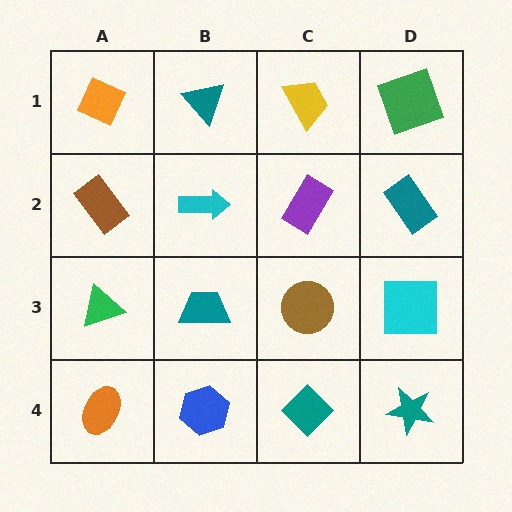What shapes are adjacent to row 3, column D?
A teal rectangle (row 2, column D), a teal star (row 4, column D), a brown circle (row 3, column C).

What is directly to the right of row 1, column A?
A teal triangle.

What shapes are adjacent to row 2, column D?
A green square (row 1, column D), a cyan square (row 3, column D), a purple rectangle (row 2, column C).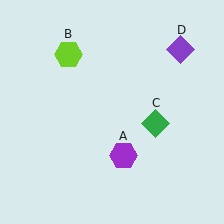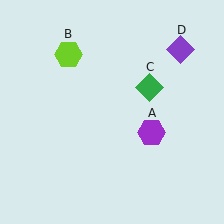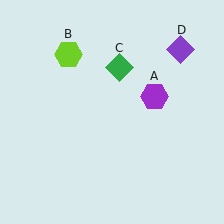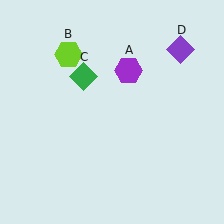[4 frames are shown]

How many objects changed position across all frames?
2 objects changed position: purple hexagon (object A), green diamond (object C).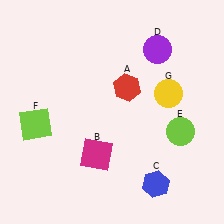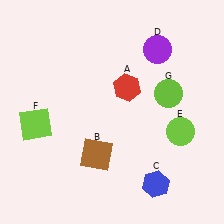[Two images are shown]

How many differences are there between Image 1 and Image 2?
There are 2 differences between the two images.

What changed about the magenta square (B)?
In Image 1, B is magenta. In Image 2, it changed to brown.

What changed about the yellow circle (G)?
In Image 1, G is yellow. In Image 2, it changed to lime.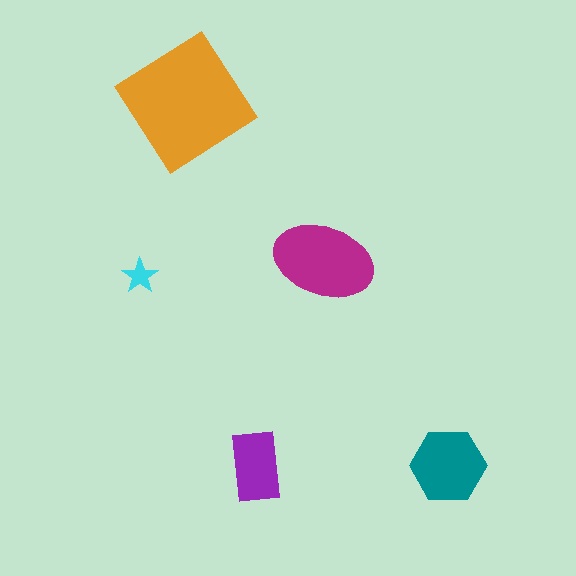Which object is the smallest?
The cyan star.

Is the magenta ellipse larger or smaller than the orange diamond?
Smaller.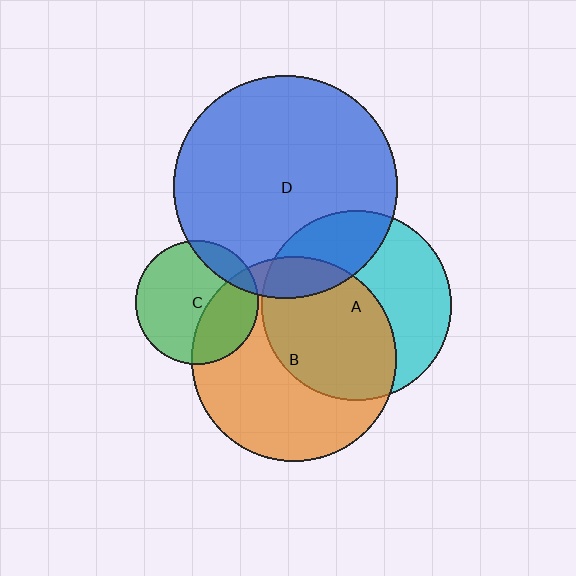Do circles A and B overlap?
Yes.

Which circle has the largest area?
Circle D (blue).